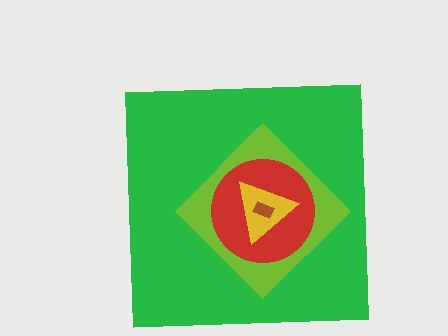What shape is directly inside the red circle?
The yellow triangle.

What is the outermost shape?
The green square.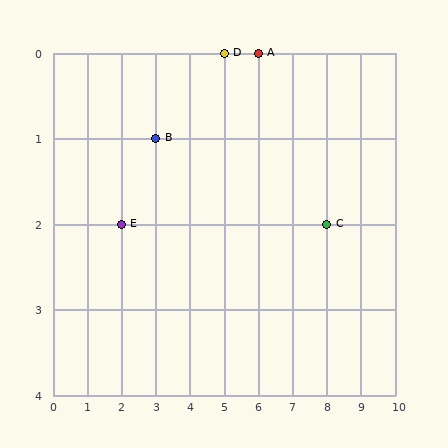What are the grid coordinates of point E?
Point E is at grid coordinates (2, 2).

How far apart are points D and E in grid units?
Points D and E are 3 columns and 2 rows apart (about 3.6 grid units diagonally).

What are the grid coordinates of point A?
Point A is at grid coordinates (6, 0).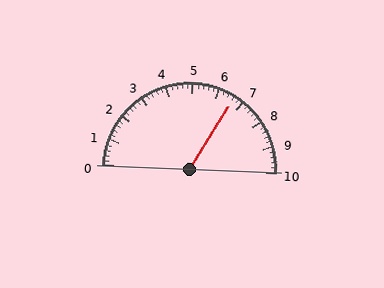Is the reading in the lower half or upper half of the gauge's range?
The reading is in the upper half of the range (0 to 10).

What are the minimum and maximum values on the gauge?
The gauge ranges from 0 to 10.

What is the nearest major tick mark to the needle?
The nearest major tick mark is 7.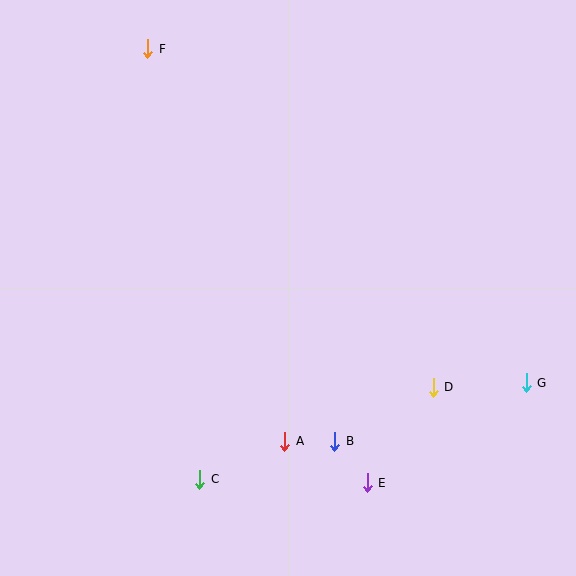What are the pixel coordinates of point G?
Point G is at (526, 383).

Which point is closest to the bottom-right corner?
Point G is closest to the bottom-right corner.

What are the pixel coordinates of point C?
Point C is at (200, 479).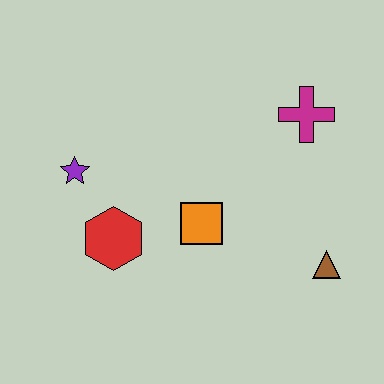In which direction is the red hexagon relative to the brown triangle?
The red hexagon is to the left of the brown triangle.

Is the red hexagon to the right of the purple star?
Yes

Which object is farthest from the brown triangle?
The purple star is farthest from the brown triangle.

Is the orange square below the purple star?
Yes